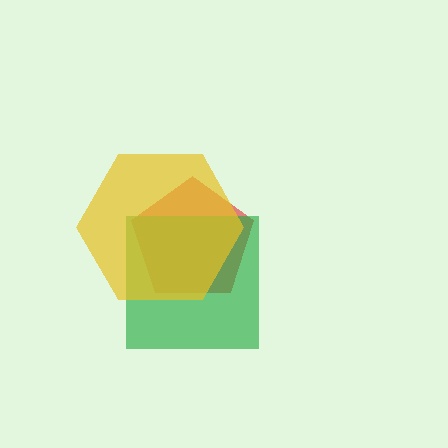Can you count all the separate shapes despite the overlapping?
Yes, there are 3 separate shapes.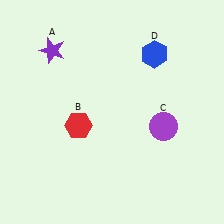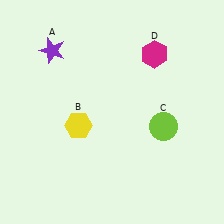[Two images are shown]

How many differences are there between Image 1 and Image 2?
There are 3 differences between the two images.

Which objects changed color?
B changed from red to yellow. C changed from purple to lime. D changed from blue to magenta.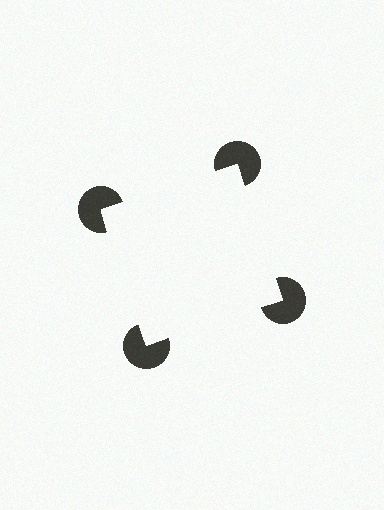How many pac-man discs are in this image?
There are 4 — one at each vertex of the illusory square.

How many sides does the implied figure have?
4 sides.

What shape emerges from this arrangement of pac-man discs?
An illusory square — its edges are inferred from the aligned wedge cuts in the pac-man discs, not physically drawn.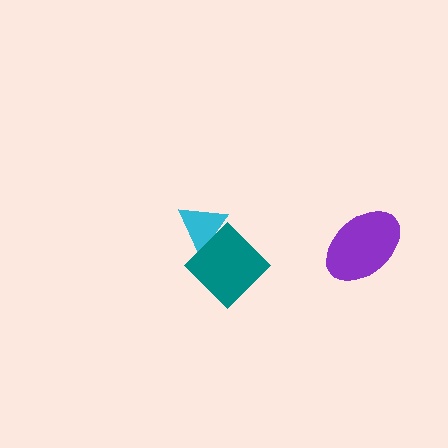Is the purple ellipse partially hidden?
No, no other shape covers it.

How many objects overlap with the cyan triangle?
1 object overlaps with the cyan triangle.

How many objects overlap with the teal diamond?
1 object overlaps with the teal diamond.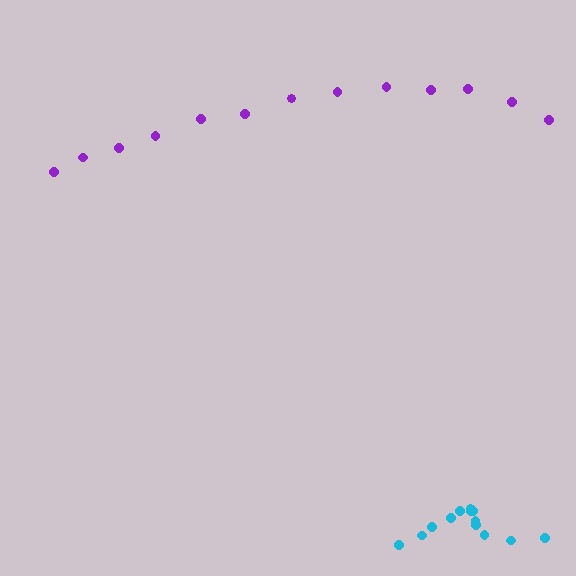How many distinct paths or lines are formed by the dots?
There are 2 distinct paths.